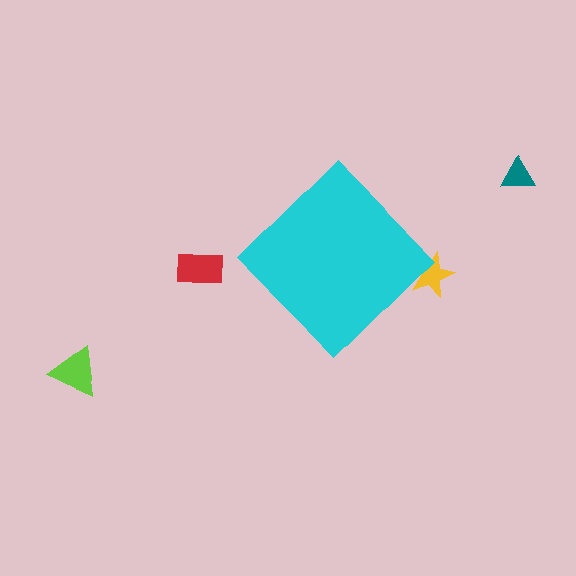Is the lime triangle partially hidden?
No, the lime triangle is fully visible.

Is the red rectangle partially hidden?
No, the red rectangle is fully visible.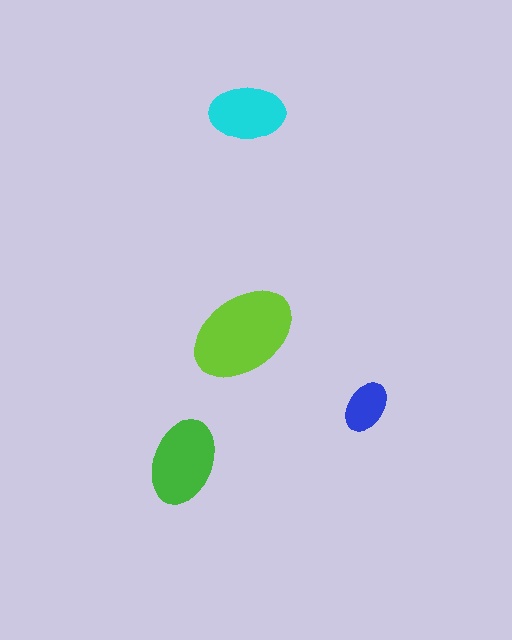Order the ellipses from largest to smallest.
the lime one, the green one, the cyan one, the blue one.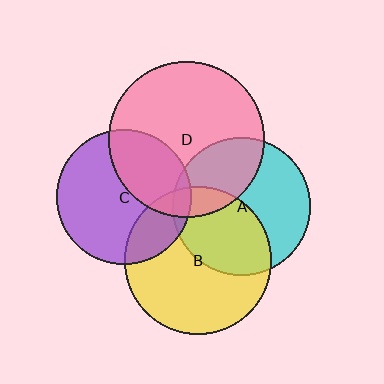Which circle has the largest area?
Circle D (pink).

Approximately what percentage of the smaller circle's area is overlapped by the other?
Approximately 10%.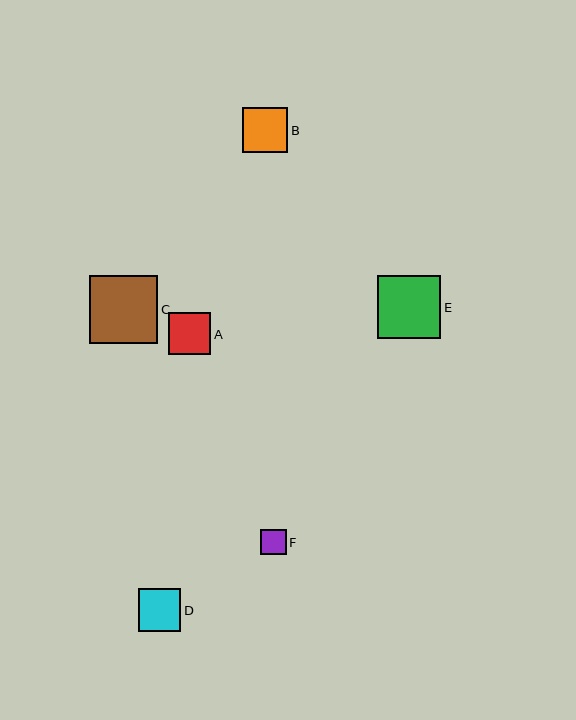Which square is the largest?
Square C is the largest with a size of approximately 68 pixels.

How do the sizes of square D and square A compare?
Square D and square A are approximately the same size.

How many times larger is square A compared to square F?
Square A is approximately 1.6 times the size of square F.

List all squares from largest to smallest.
From largest to smallest: C, E, B, D, A, F.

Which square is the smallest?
Square F is the smallest with a size of approximately 26 pixels.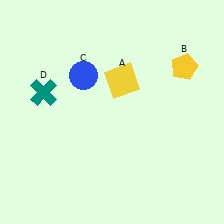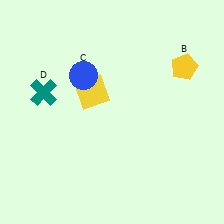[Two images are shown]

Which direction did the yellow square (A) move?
The yellow square (A) moved left.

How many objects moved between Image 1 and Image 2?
1 object moved between the two images.